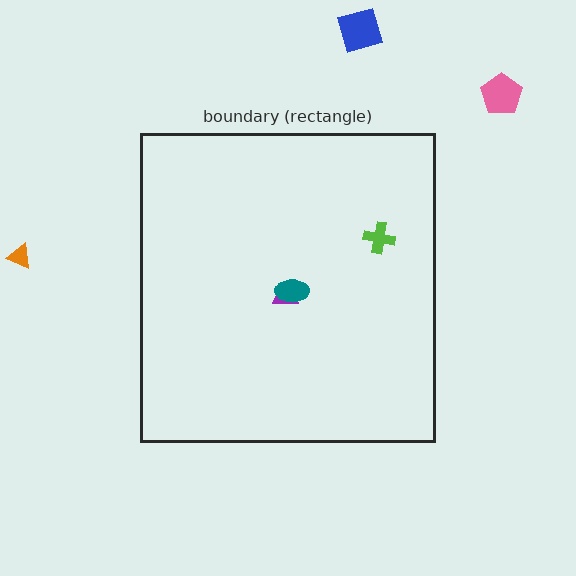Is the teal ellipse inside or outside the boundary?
Inside.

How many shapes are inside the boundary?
3 inside, 3 outside.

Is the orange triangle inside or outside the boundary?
Outside.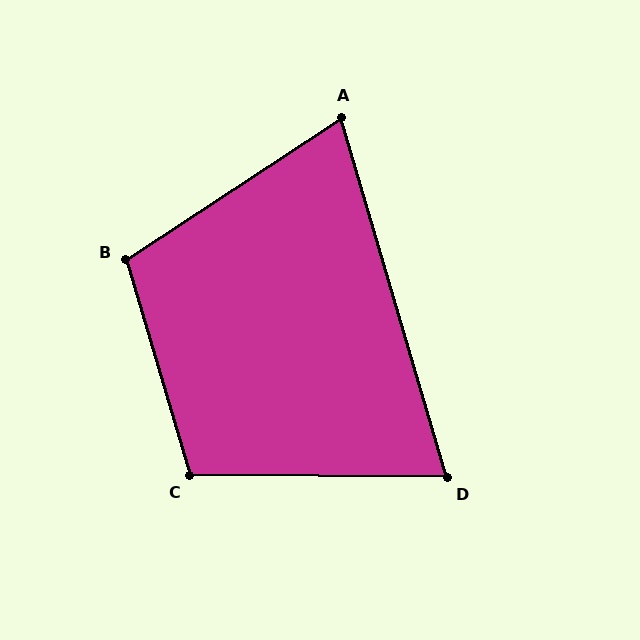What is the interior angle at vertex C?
Approximately 107 degrees (obtuse).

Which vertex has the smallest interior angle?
D, at approximately 73 degrees.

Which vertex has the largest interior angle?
B, at approximately 107 degrees.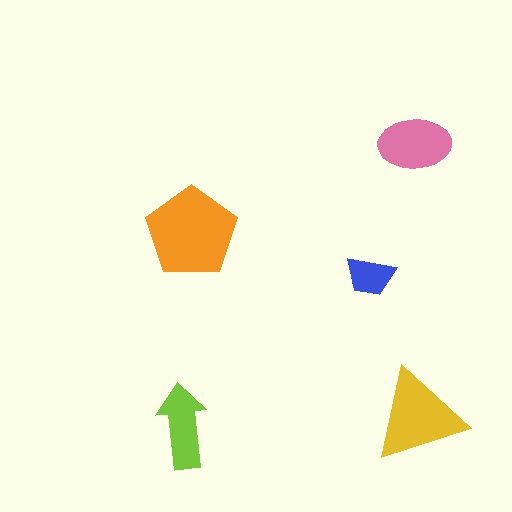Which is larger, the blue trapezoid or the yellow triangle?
The yellow triangle.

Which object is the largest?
The orange pentagon.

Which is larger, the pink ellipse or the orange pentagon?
The orange pentagon.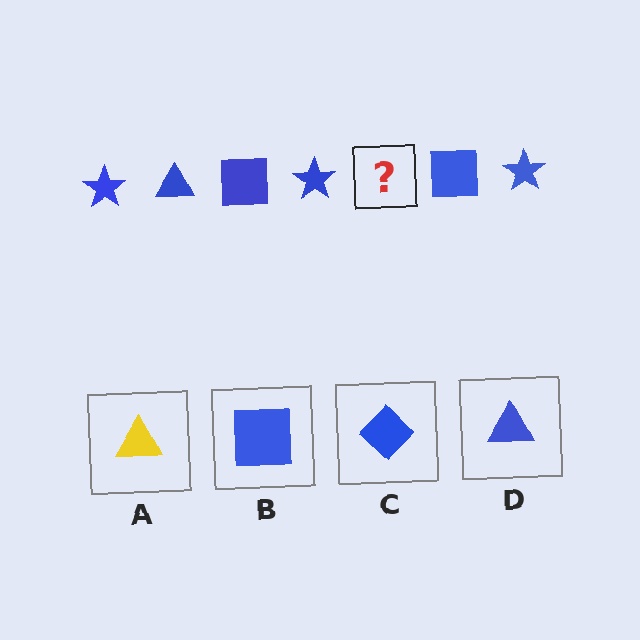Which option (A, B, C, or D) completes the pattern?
D.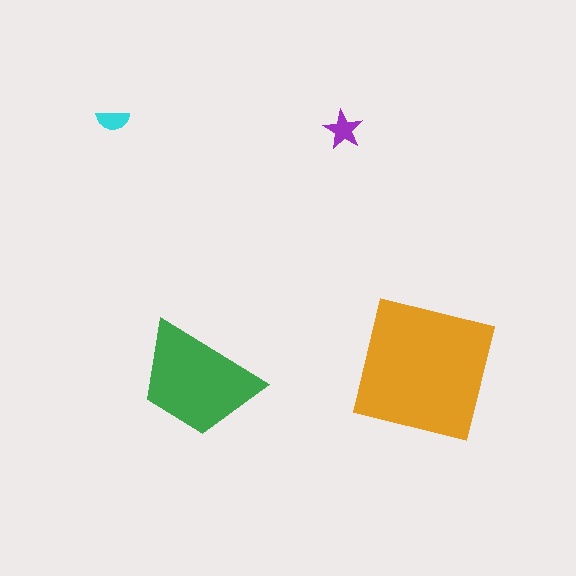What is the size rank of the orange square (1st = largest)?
1st.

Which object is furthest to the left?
The cyan semicircle is leftmost.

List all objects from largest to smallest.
The orange square, the green trapezoid, the purple star, the cyan semicircle.